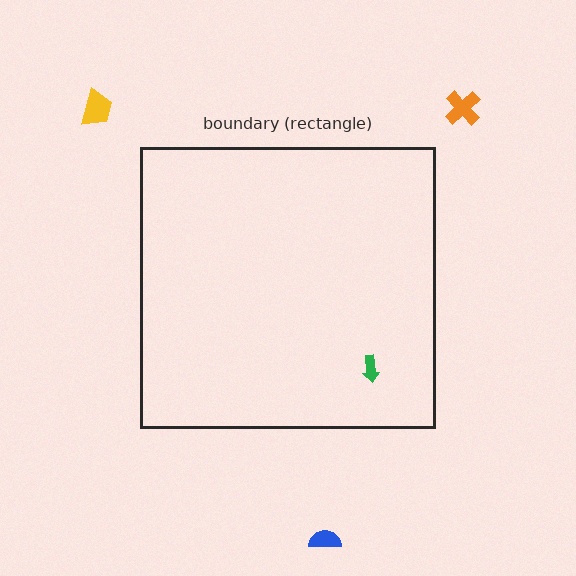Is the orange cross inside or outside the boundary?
Outside.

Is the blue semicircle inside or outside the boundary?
Outside.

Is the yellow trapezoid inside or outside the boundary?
Outside.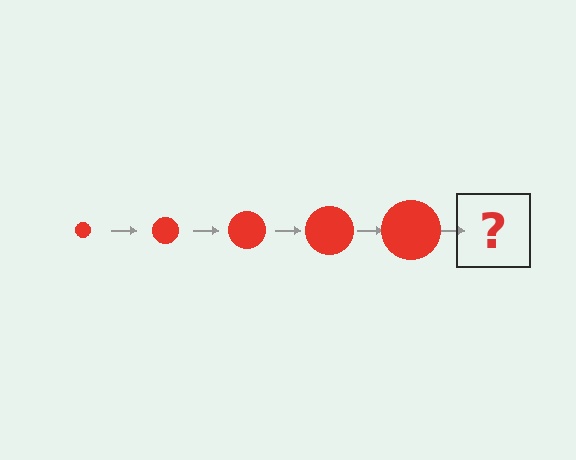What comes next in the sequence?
The next element should be a red circle, larger than the previous one.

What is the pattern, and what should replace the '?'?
The pattern is that the circle gets progressively larger each step. The '?' should be a red circle, larger than the previous one.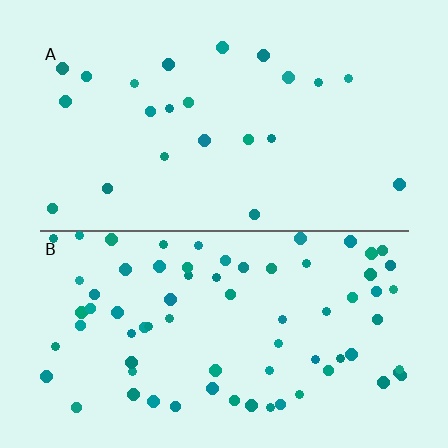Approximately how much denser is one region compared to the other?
Approximately 3.2× — region B over region A.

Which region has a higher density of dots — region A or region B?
B (the bottom).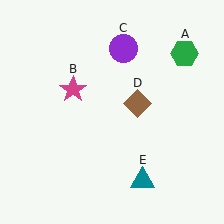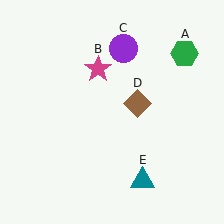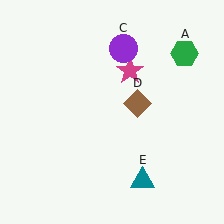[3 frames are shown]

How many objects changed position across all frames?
1 object changed position: magenta star (object B).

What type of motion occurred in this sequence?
The magenta star (object B) rotated clockwise around the center of the scene.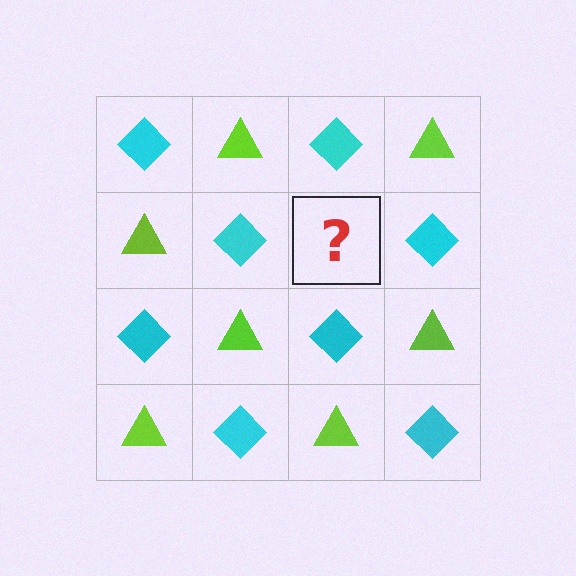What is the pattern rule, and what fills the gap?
The rule is that it alternates cyan diamond and lime triangle in a checkerboard pattern. The gap should be filled with a lime triangle.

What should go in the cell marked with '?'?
The missing cell should contain a lime triangle.